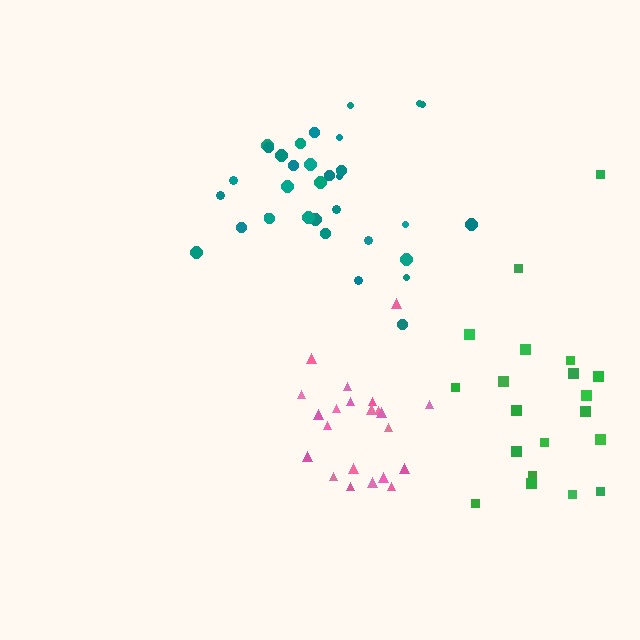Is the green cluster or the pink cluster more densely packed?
Pink.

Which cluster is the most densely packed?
Pink.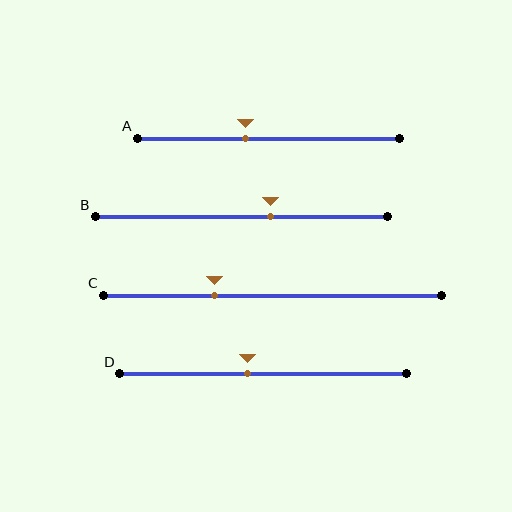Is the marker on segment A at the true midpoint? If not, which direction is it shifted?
No, the marker on segment A is shifted to the left by about 9% of the segment length.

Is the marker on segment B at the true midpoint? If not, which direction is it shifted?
No, the marker on segment B is shifted to the right by about 10% of the segment length.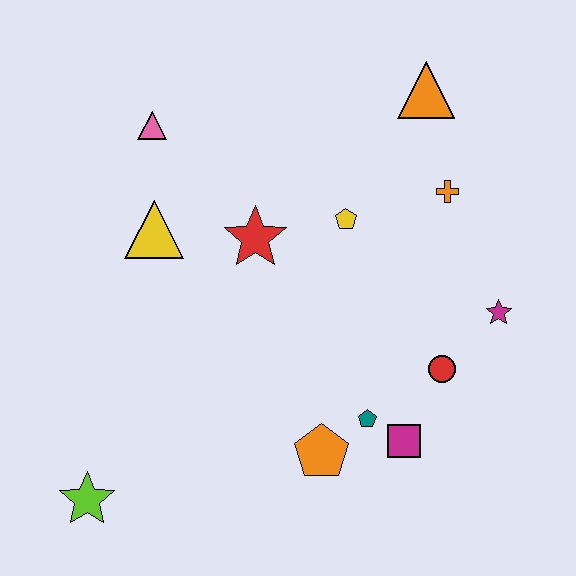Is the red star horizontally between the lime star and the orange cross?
Yes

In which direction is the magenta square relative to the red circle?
The magenta square is below the red circle.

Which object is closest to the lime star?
The orange pentagon is closest to the lime star.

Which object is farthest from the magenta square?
The pink triangle is farthest from the magenta square.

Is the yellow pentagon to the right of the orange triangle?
No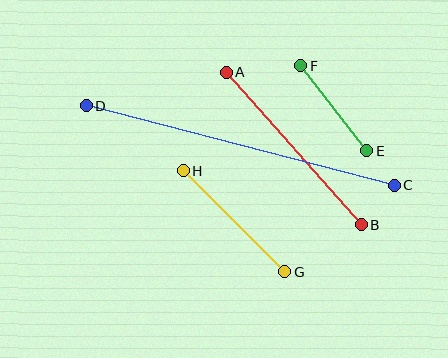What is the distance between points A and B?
The distance is approximately 204 pixels.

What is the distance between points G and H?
The distance is approximately 143 pixels.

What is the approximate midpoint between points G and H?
The midpoint is at approximately (234, 221) pixels.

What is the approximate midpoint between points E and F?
The midpoint is at approximately (334, 108) pixels.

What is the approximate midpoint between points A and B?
The midpoint is at approximately (294, 149) pixels.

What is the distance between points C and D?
The distance is approximately 318 pixels.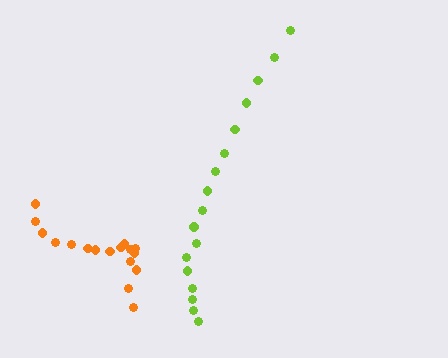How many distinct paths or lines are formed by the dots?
There are 2 distinct paths.